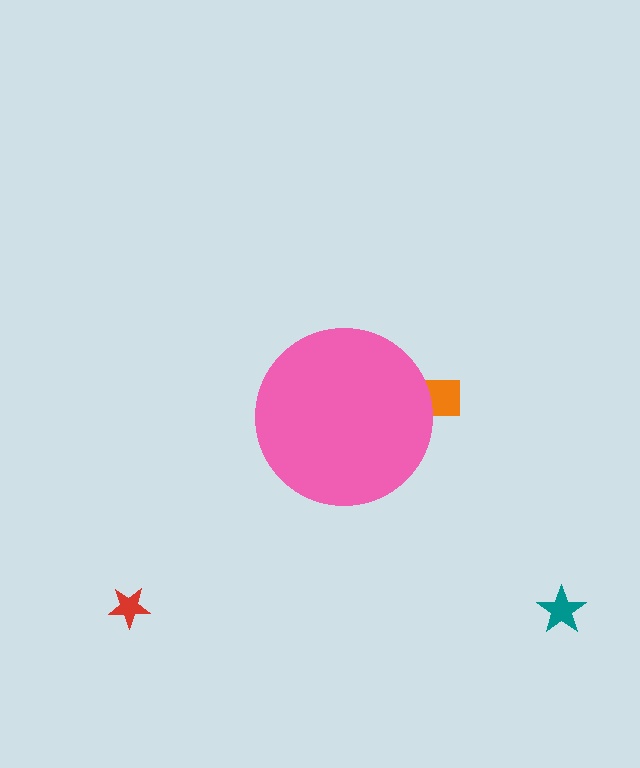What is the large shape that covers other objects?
A pink circle.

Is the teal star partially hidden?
No, the teal star is fully visible.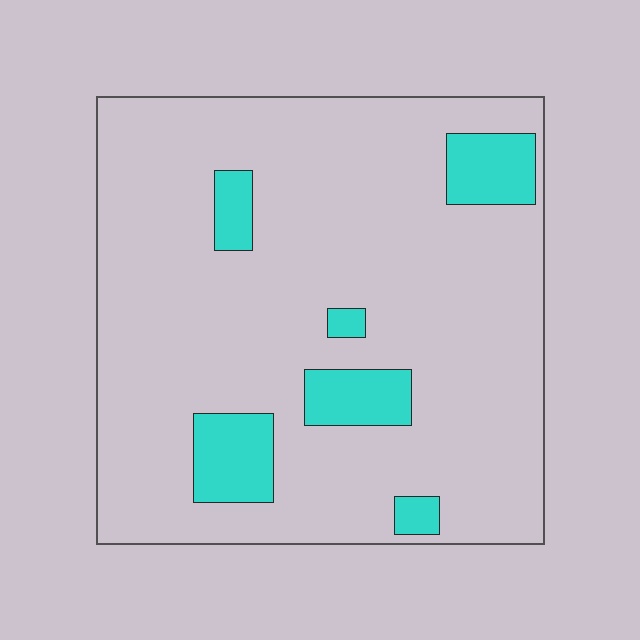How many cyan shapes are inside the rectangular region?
6.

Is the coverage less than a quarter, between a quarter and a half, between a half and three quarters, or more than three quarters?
Less than a quarter.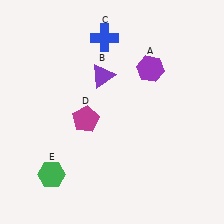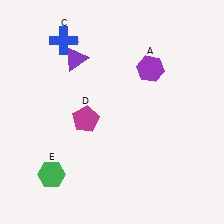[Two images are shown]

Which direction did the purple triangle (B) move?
The purple triangle (B) moved left.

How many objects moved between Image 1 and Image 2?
2 objects moved between the two images.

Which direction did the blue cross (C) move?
The blue cross (C) moved left.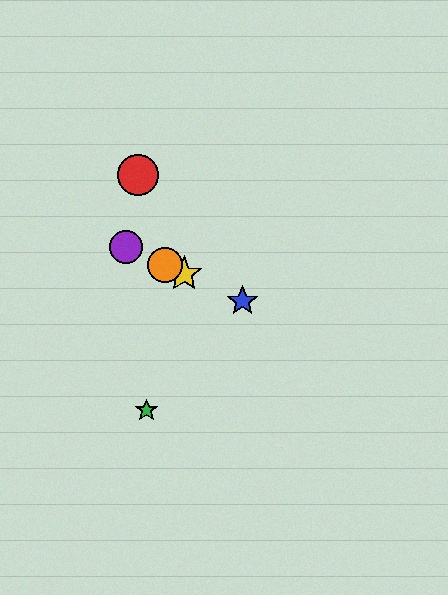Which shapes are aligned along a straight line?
The blue star, the yellow star, the purple circle, the orange circle are aligned along a straight line.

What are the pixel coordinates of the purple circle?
The purple circle is at (126, 247).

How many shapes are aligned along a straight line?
4 shapes (the blue star, the yellow star, the purple circle, the orange circle) are aligned along a straight line.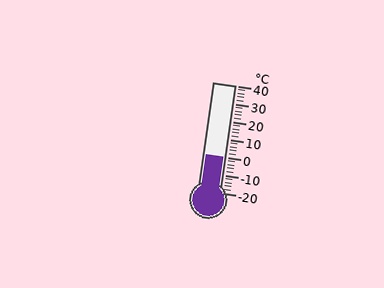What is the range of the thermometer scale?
The thermometer scale ranges from -20°C to 40°C.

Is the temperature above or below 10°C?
The temperature is below 10°C.